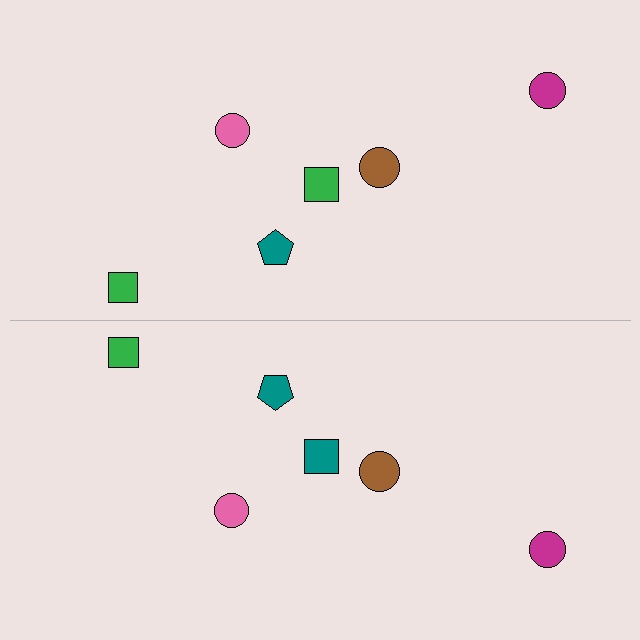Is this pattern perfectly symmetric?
No, the pattern is not perfectly symmetric. The teal square on the bottom side breaks the symmetry — its mirror counterpart is green.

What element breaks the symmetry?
The teal square on the bottom side breaks the symmetry — its mirror counterpart is green.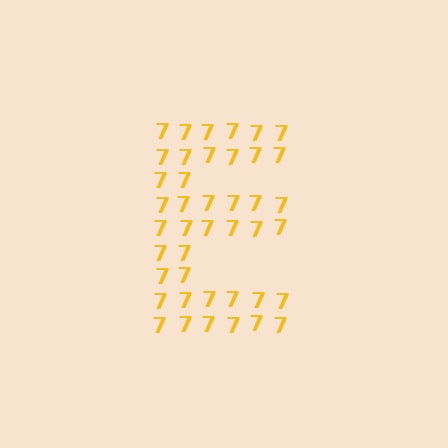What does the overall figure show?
The overall figure shows the letter E.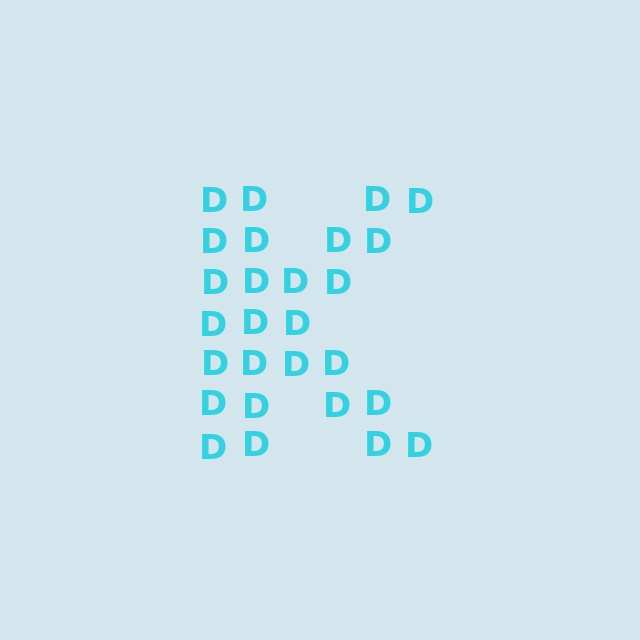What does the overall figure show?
The overall figure shows the letter K.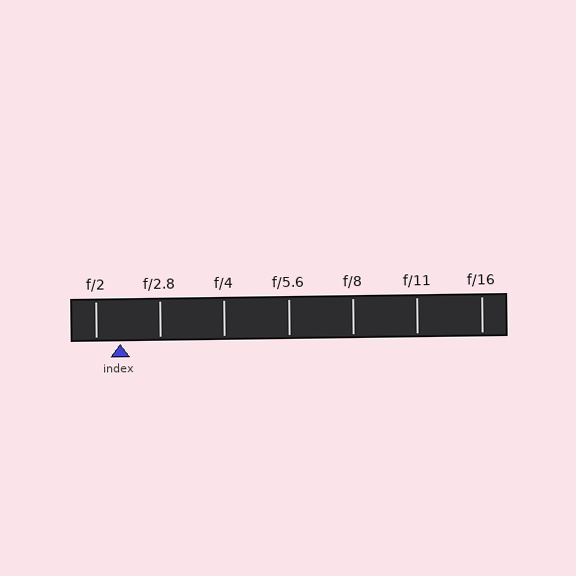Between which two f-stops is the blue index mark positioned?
The index mark is between f/2 and f/2.8.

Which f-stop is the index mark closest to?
The index mark is closest to f/2.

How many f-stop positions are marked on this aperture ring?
There are 7 f-stop positions marked.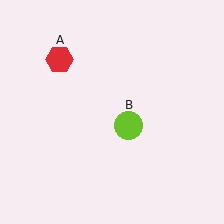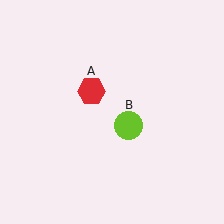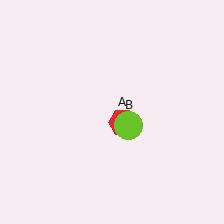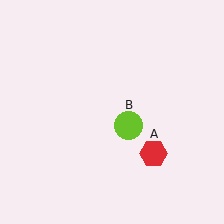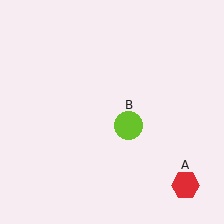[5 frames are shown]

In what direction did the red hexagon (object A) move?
The red hexagon (object A) moved down and to the right.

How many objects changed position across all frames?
1 object changed position: red hexagon (object A).